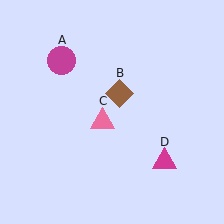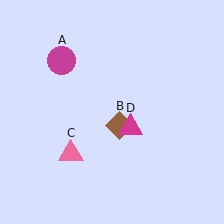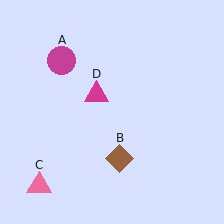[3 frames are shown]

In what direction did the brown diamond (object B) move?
The brown diamond (object B) moved down.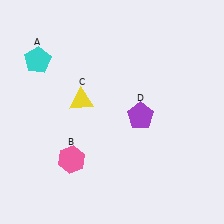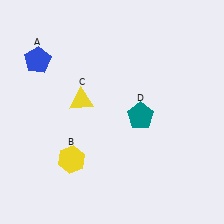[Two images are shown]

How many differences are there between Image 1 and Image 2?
There are 3 differences between the two images.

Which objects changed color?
A changed from cyan to blue. B changed from pink to yellow. D changed from purple to teal.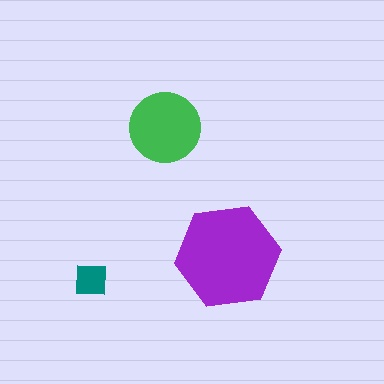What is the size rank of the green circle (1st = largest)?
2nd.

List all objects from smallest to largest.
The teal square, the green circle, the purple hexagon.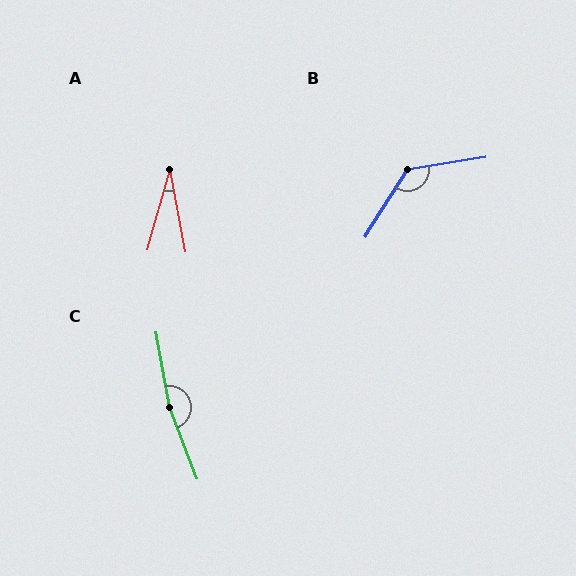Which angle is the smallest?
A, at approximately 26 degrees.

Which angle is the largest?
C, at approximately 169 degrees.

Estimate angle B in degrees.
Approximately 131 degrees.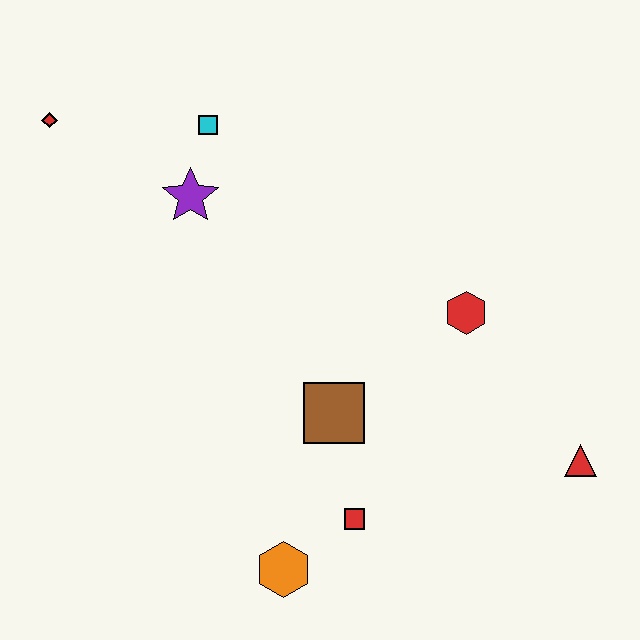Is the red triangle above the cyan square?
No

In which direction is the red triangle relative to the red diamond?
The red triangle is to the right of the red diamond.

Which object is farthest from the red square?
The red diamond is farthest from the red square.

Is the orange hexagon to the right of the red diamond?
Yes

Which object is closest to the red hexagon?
The brown square is closest to the red hexagon.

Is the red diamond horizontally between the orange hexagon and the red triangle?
No